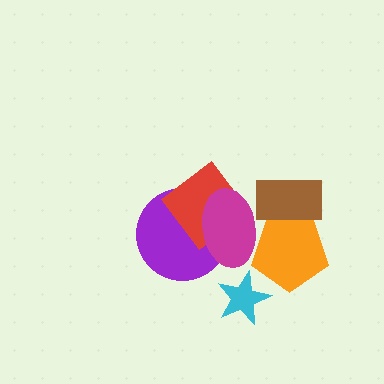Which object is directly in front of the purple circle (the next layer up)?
The red diamond is directly in front of the purple circle.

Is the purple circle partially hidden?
Yes, it is partially covered by another shape.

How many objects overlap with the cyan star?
0 objects overlap with the cyan star.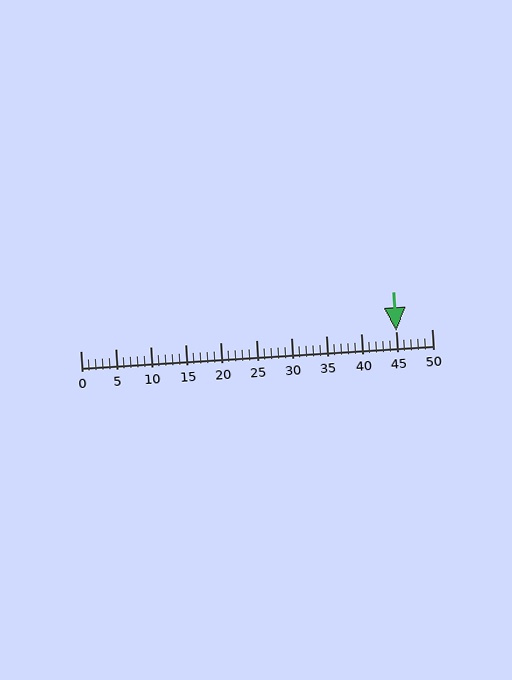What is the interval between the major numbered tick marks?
The major tick marks are spaced 5 units apart.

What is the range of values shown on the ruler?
The ruler shows values from 0 to 50.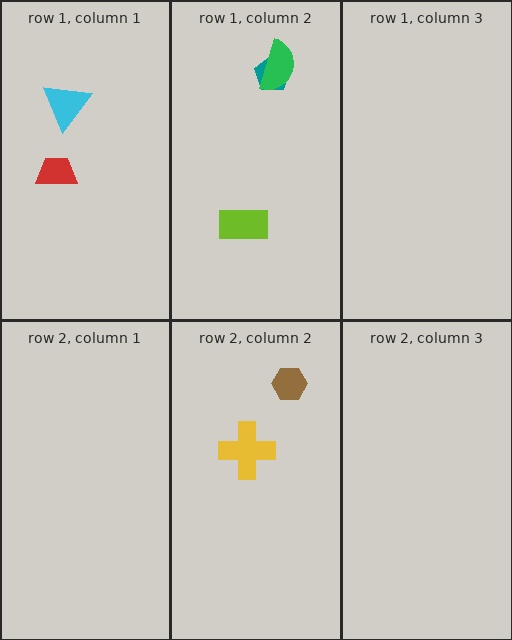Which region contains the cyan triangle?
The row 1, column 1 region.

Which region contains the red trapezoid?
The row 1, column 1 region.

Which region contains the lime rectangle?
The row 1, column 2 region.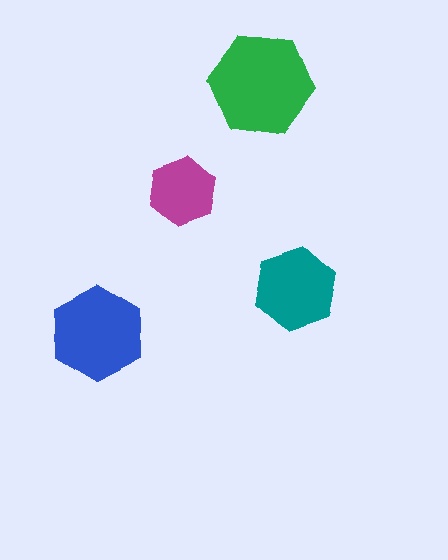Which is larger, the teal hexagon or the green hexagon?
The green one.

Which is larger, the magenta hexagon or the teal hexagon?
The teal one.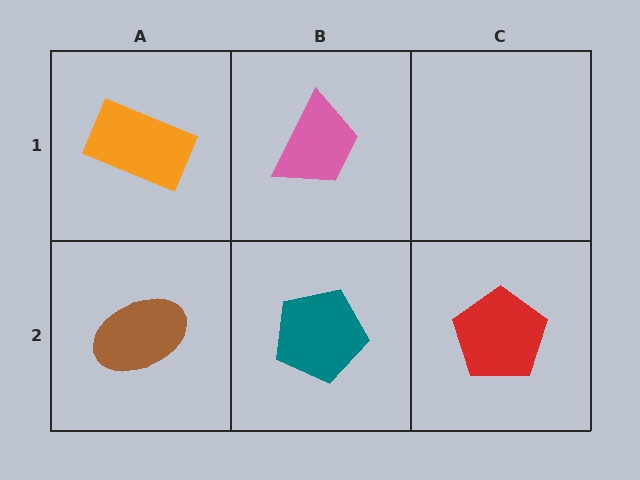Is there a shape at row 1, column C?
No, that cell is empty.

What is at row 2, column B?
A teal pentagon.